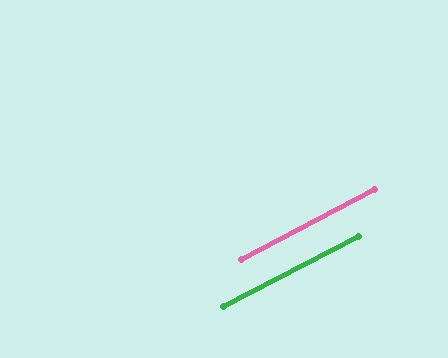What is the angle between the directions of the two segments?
Approximately 0 degrees.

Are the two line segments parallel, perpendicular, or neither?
Parallel — their directions differ by only 0.2°.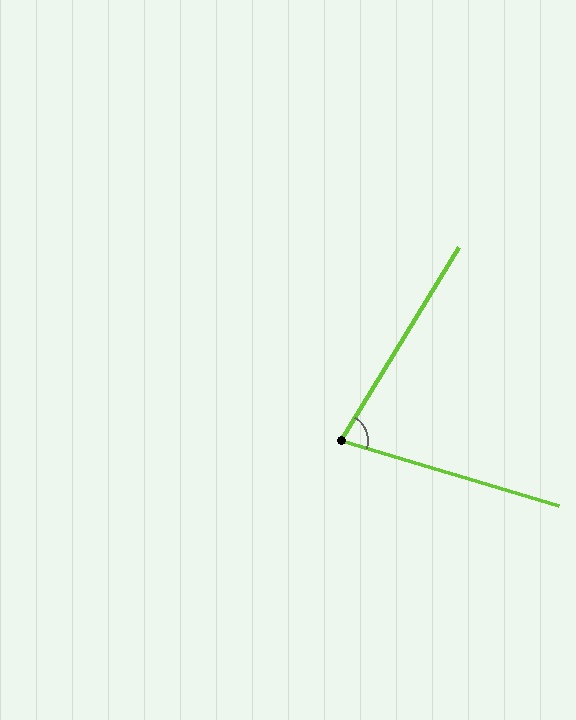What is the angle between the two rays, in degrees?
Approximately 75 degrees.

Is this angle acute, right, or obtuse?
It is acute.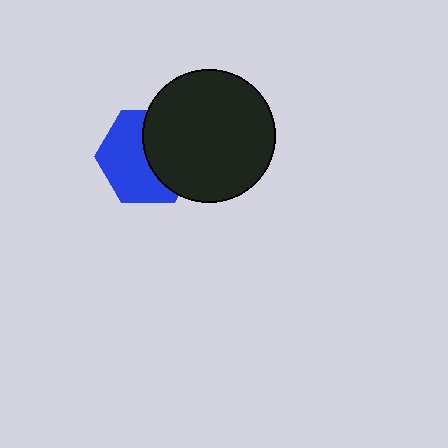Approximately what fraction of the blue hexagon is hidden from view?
Roughly 45% of the blue hexagon is hidden behind the black circle.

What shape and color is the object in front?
The object in front is a black circle.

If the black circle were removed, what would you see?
You would see the complete blue hexagon.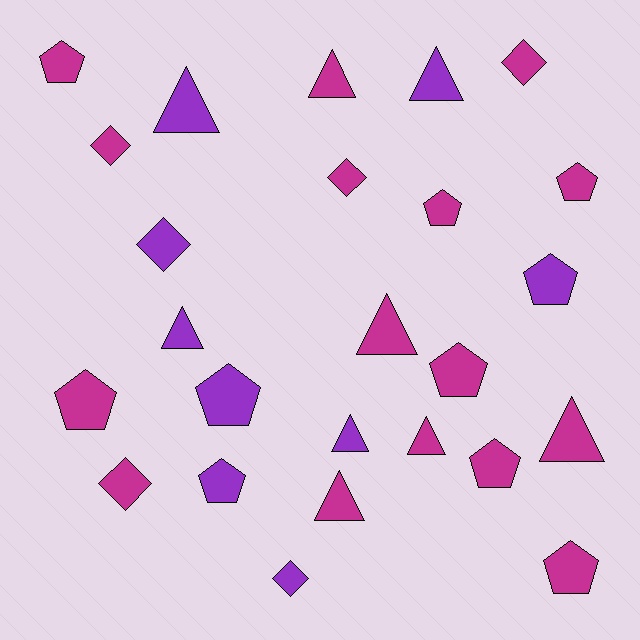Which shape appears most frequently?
Pentagon, with 10 objects.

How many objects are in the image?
There are 25 objects.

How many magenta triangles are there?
There are 5 magenta triangles.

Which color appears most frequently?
Magenta, with 16 objects.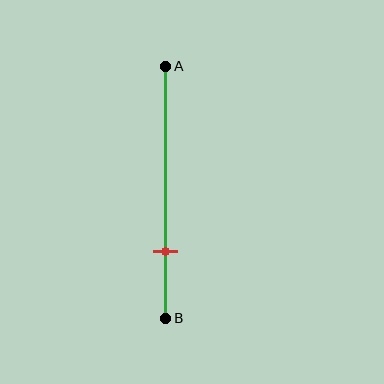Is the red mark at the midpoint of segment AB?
No, the mark is at about 75% from A, not at the 50% midpoint.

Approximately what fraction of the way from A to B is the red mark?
The red mark is approximately 75% of the way from A to B.